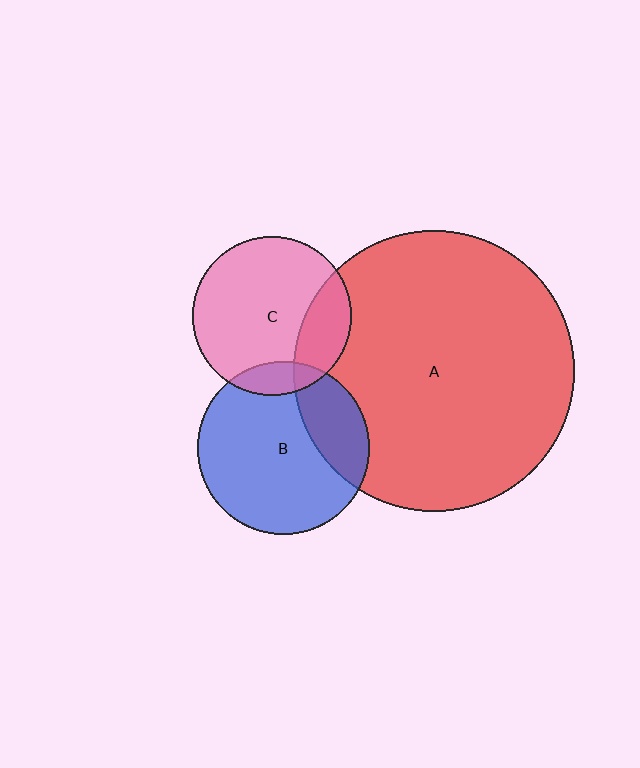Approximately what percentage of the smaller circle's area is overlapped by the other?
Approximately 10%.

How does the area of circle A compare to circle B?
Approximately 2.6 times.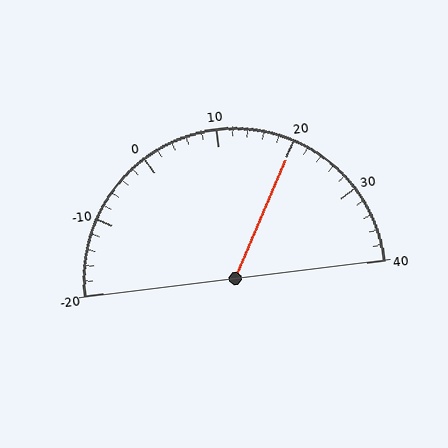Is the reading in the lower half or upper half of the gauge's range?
The reading is in the upper half of the range (-20 to 40).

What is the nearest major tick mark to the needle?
The nearest major tick mark is 20.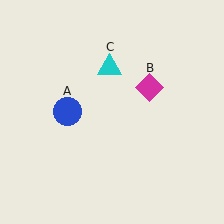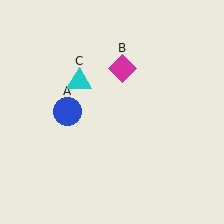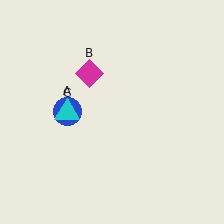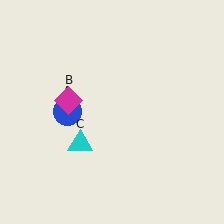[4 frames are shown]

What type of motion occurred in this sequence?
The magenta diamond (object B), cyan triangle (object C) rotated counterclockwise around the center of the scene.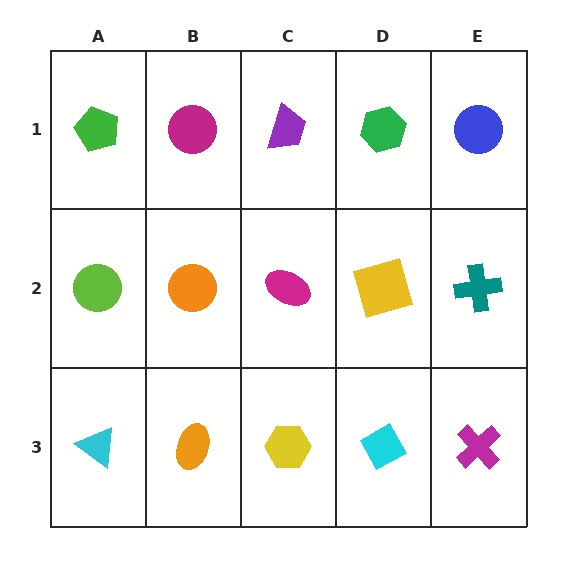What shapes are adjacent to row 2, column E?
A blue circle (row 1, column E), a magenta cross (row 3, column E), a yellow square (row 2, column D).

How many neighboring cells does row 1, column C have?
3.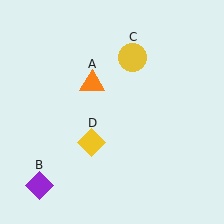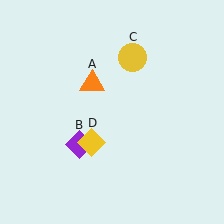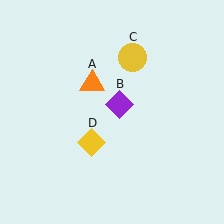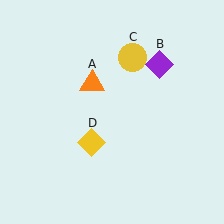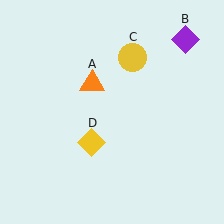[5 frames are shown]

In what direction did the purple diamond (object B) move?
The purple diamond (object B) moved up and to the right.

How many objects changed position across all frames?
1 object changed position: purple diamond (object B).